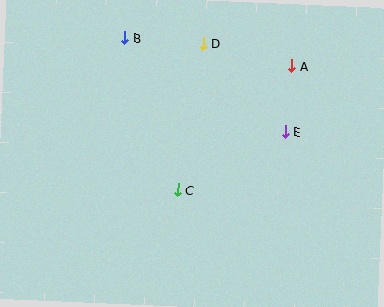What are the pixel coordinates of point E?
Point E is at (285, 132).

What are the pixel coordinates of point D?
Point D is at (203, 44).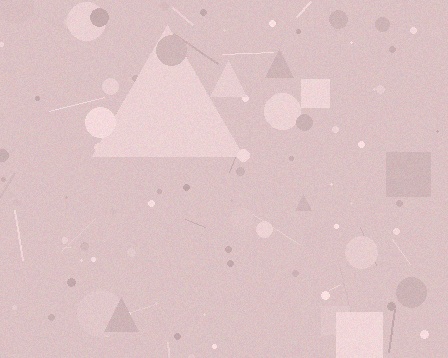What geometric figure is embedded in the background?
A triangle is embedded in the background.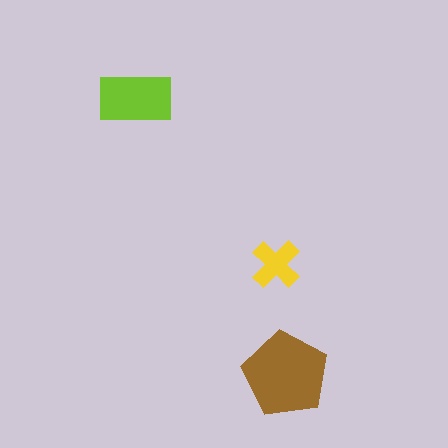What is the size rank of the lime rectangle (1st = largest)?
2nd.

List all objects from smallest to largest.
The yellow cross, the lime rectangle, the brown pentagon.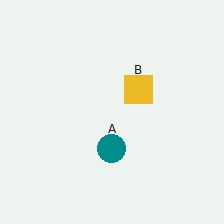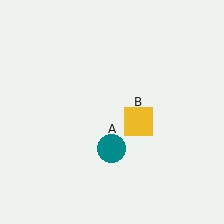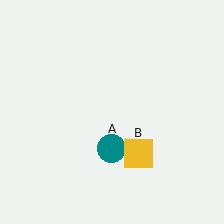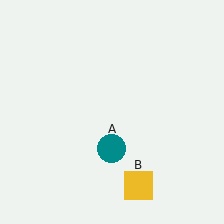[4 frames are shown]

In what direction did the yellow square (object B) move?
The yellow square (object B) moved down.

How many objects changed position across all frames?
1 object changed position: yellow square (object B).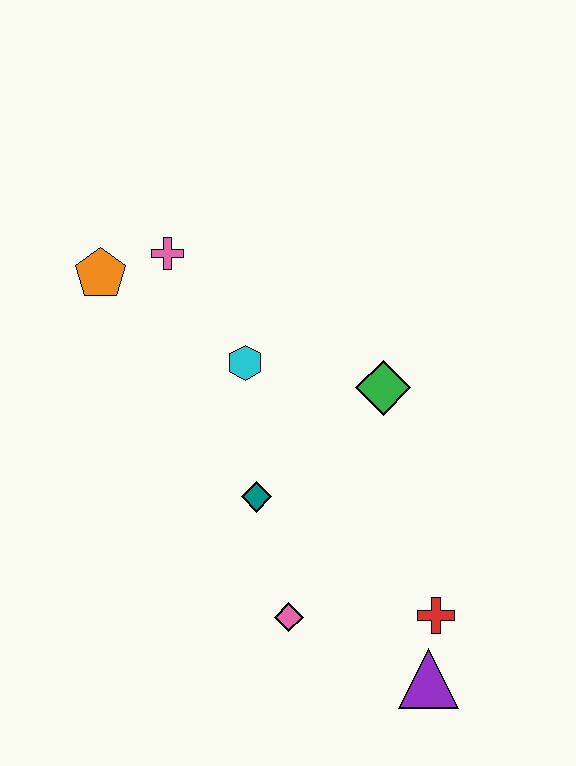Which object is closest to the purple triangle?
The red cross is closest to the purple triangle.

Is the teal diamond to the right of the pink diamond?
No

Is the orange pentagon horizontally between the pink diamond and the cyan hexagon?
No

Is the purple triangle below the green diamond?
Yes